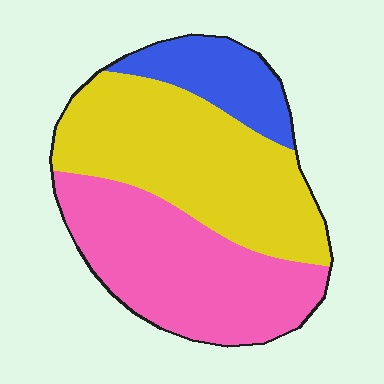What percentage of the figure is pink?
Pink covers about 40% of the figure.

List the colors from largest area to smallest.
From largest to smallest: yellow, pink, blue.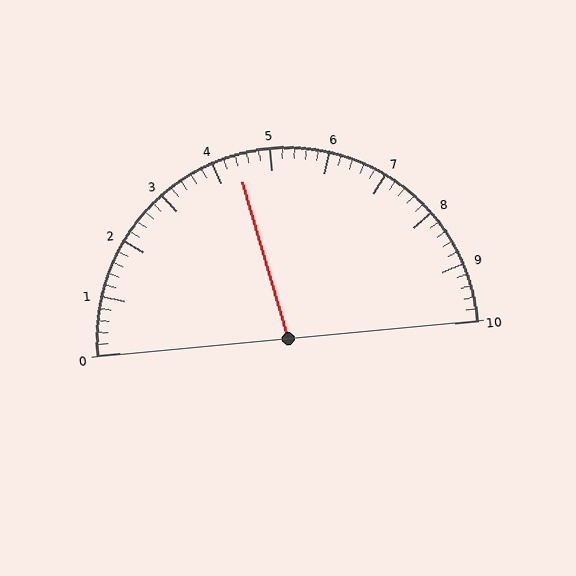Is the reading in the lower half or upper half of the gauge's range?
The reading is in the lower half of the range (0 to 10).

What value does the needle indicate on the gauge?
The needle indicates approximately 4.4.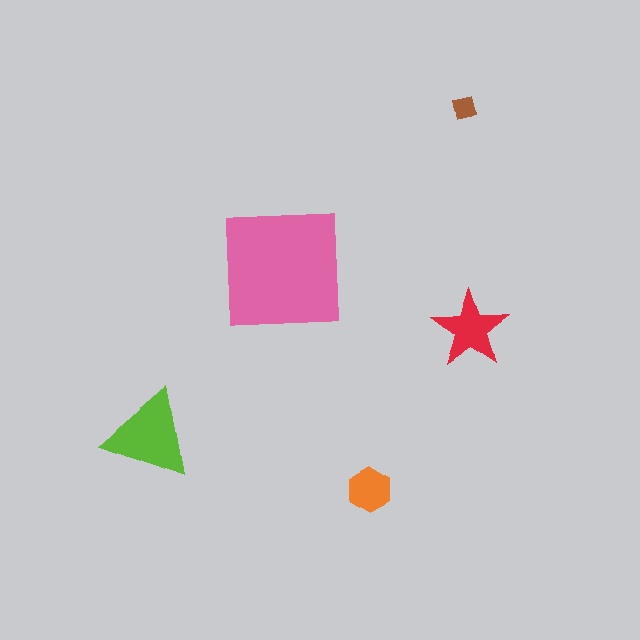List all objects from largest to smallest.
The pink square, the lime triangle, the red star, the orange hexagon, the brown square.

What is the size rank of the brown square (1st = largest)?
5th.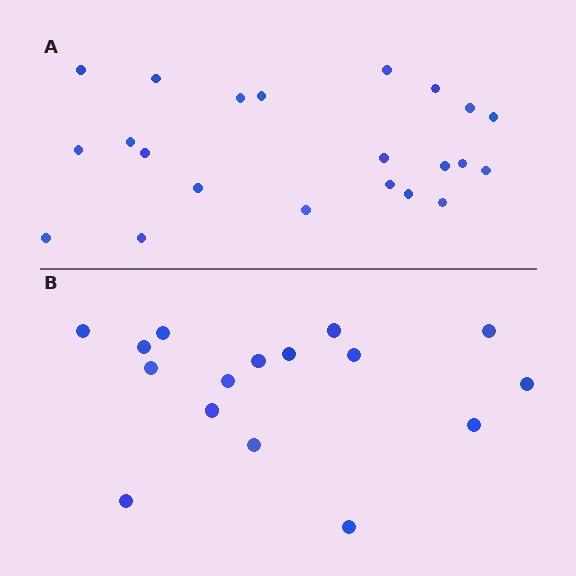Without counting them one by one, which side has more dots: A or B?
Region A (the top region) has more dots.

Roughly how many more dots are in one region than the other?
Region A has about 6 more dots than region B.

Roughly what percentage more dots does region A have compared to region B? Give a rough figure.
About 40% more.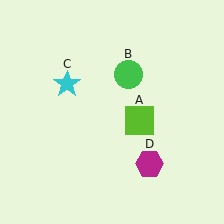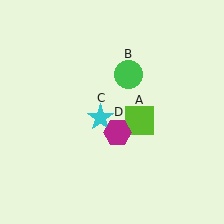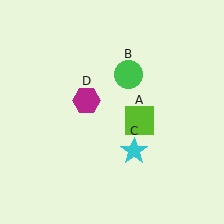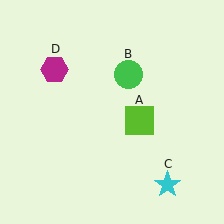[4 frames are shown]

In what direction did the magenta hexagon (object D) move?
The magenta hexagon (object D) moved up and to the left.